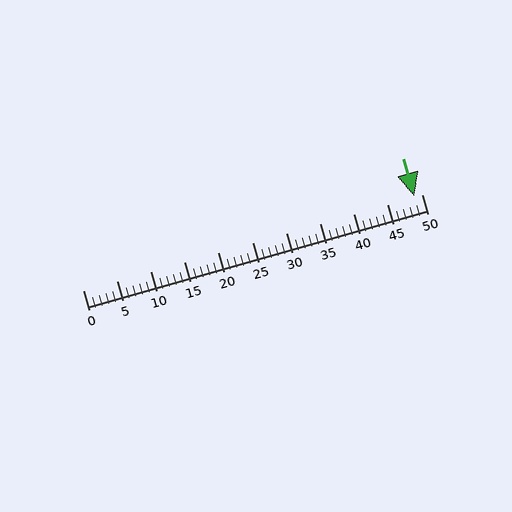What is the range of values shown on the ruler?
The ruler shows values from 0 to 50.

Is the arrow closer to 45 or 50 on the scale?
The arrow is closer to 50.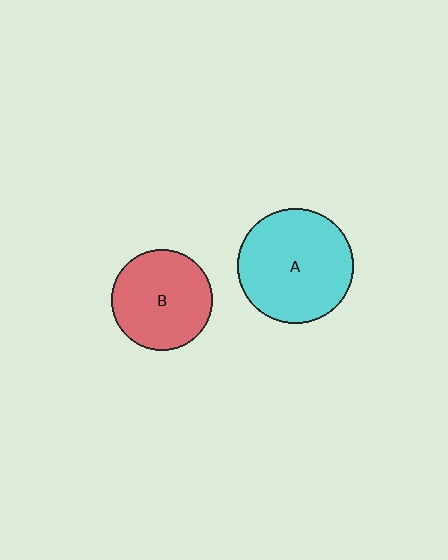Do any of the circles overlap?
No, none of the circles overlap.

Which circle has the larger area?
Circle A (cyan).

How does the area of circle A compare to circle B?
Approximately 1.3 times.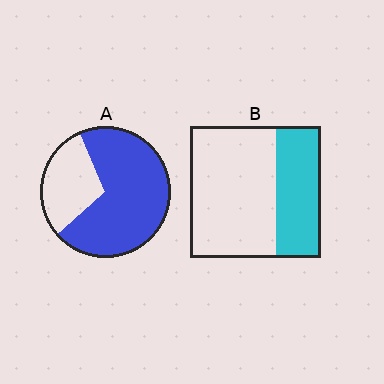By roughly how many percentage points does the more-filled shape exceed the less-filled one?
By roughly 35 percentage points (A over B).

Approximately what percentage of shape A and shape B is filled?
A is approximately 70% and B is approximately 35%.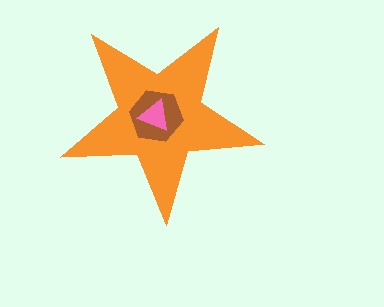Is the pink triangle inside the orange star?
Yes.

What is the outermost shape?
The orange star.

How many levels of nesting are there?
3.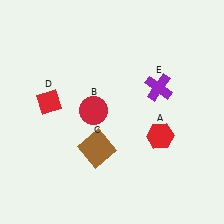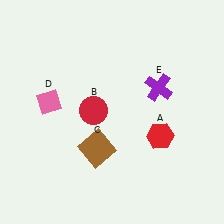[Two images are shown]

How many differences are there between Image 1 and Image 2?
There is 1 difference between the two images.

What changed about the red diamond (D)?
In Image 1, D is red. In Image 2, it changed to pink.